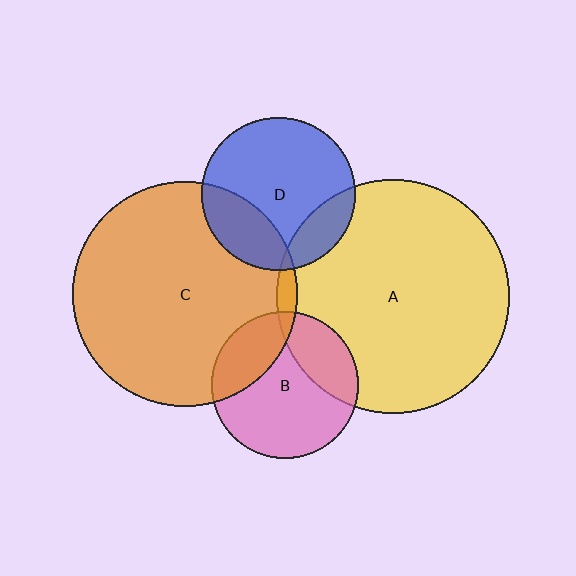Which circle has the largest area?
Circle A (yellow).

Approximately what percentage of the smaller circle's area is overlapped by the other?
Approximately 25%.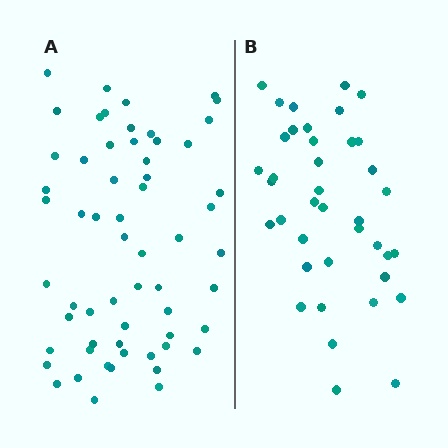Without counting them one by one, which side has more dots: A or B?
Region A (the left region) has more dots.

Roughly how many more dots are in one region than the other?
Region A has approximately 20 more dots than region B.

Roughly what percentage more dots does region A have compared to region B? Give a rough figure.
About 55% more.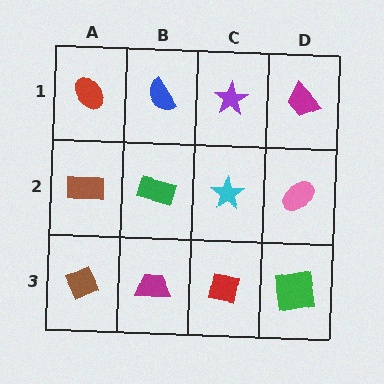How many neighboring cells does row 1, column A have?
2.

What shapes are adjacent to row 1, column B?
A green rectangle (row 2, column B), a red ellipse (row 1, column A), a purple star (row 1, column C).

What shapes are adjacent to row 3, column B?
A green rectangle (row 2, column B), a brown diamond (row 3, column A), a red square (row 3, column C).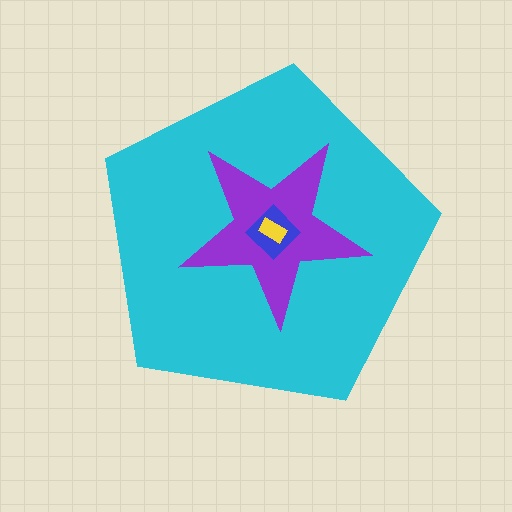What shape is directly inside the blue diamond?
The yellow rectangle.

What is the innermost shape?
The yellow rectangle.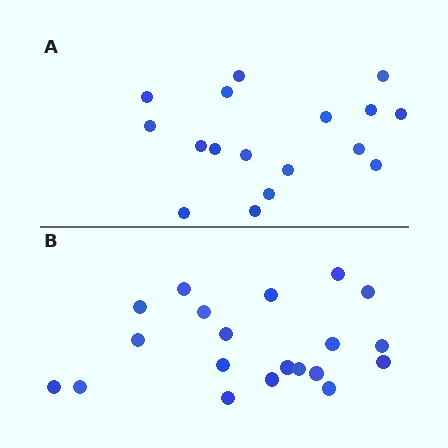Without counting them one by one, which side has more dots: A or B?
Region B (the bottom region) has more dots.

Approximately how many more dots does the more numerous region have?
Region B has just a few more — roughly 2 or 3 more dots than region A.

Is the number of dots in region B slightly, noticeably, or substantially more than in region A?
Region B has only slightly more — the two regions are fairly close. The ratio is roughly 1.2 to 1.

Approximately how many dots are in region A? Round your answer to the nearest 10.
About 20 dots. (The exact count is 17, which rounds to 20.)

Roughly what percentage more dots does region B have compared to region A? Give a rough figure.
About 20% more.